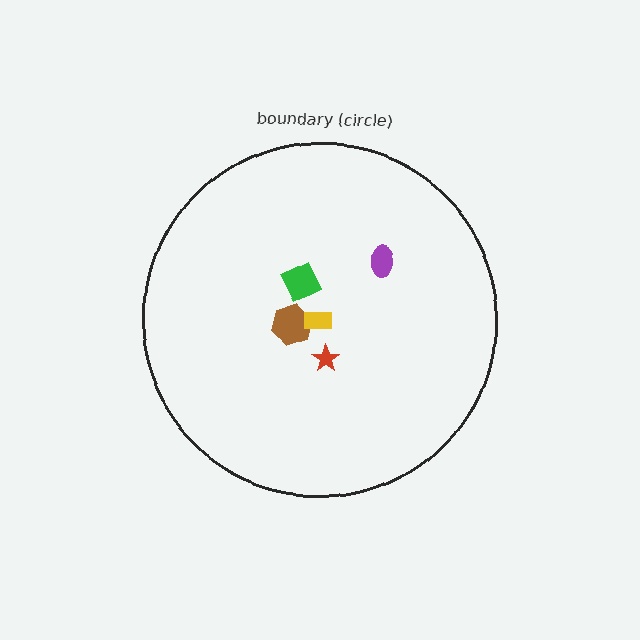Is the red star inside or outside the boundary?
Inside.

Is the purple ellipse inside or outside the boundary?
Inside.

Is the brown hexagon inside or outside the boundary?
Inside.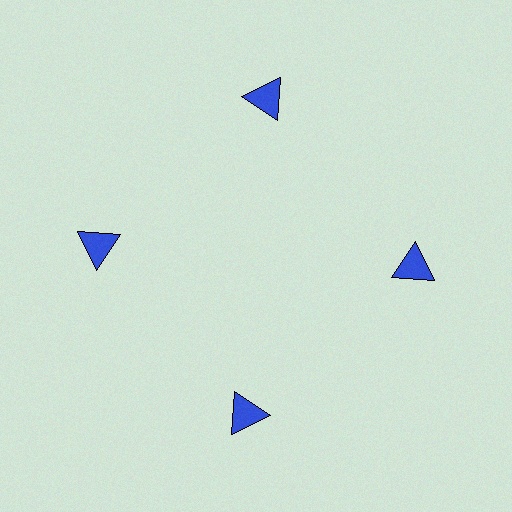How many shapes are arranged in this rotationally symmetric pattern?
There are 4 shapes, arranged in 4 groups of 1.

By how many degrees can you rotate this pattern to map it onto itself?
The pattern maps onto itself every 90 degrees of rotation.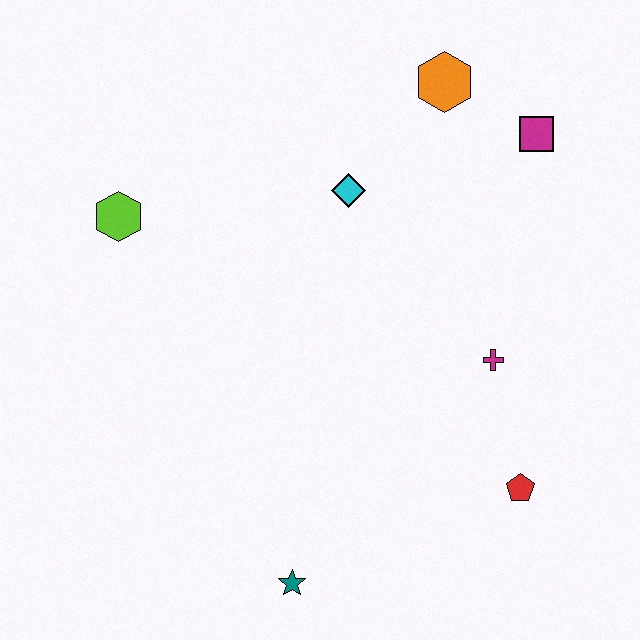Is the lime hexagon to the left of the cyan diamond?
Yes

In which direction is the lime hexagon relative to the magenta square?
The lime hexagon is to the left of the magenta square.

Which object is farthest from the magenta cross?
The lime hexagon is farthest from the magenta cross.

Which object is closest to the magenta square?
The orange hexagon is closest to the magenta square.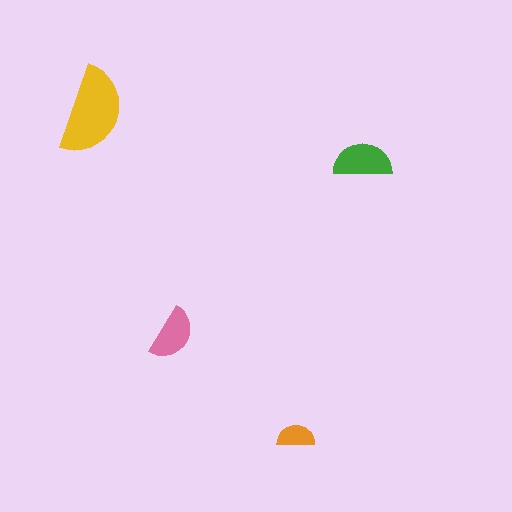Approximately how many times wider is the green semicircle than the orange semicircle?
About 1.5 times wider.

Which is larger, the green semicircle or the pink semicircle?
The green one.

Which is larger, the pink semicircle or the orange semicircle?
The pink one.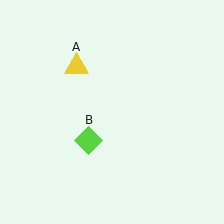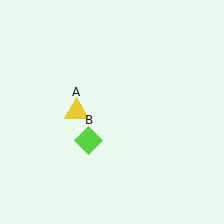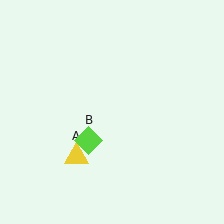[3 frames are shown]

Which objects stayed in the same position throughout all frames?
Lime diamond (object B) remained stationary.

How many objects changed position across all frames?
1 object changed position: yellow triangle (object A).